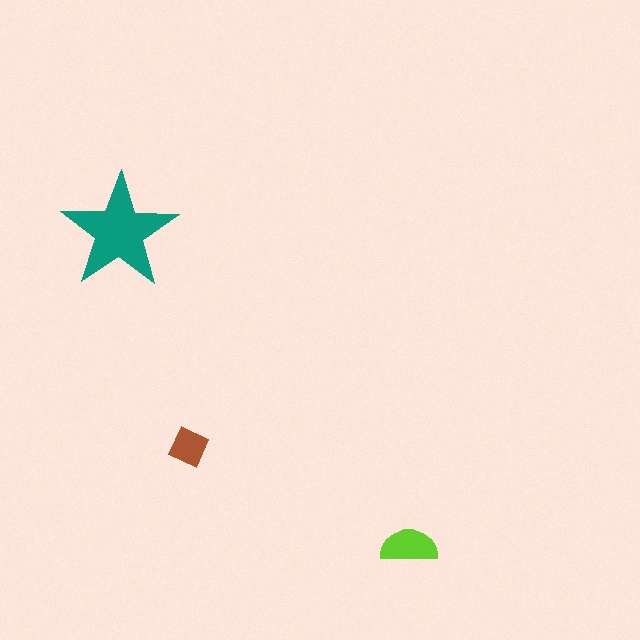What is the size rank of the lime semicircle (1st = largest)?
2nd.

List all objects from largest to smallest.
The teal star, the lime semicircle, the brown diamond.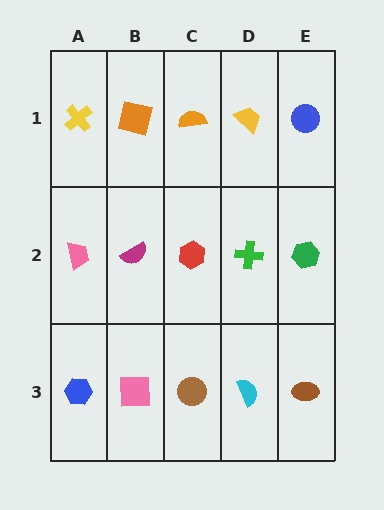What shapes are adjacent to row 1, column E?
A green hexagon (row 2, column E), a yellow trapezoid (row 1, column D).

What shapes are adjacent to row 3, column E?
A green hexagon (row 2, column E), a cyan semicircle (row 3, column D).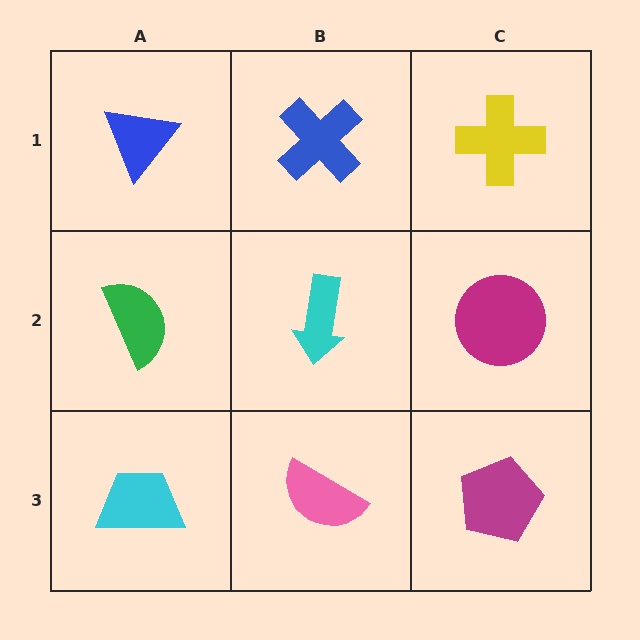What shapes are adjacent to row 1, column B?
A cyan arrow (row 2, column B), a blue triangle (row 1, column A), a yellow cross (row 1, column C).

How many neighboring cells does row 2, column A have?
3.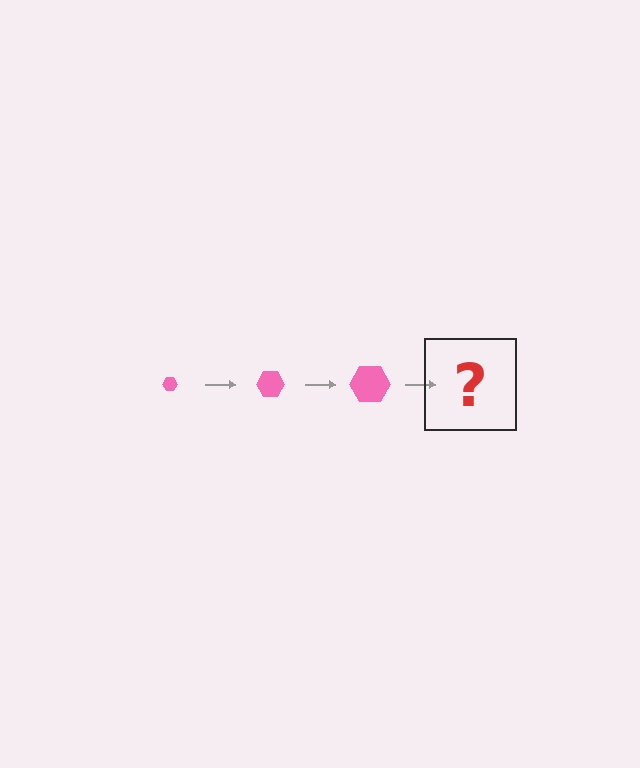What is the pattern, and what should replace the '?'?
The pattern is that the hexagon gets progressively larger each step. The '?' should be a pink hexagon, larger than the previous one.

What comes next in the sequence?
The next element should be a pink hexagon, larger than the previous one.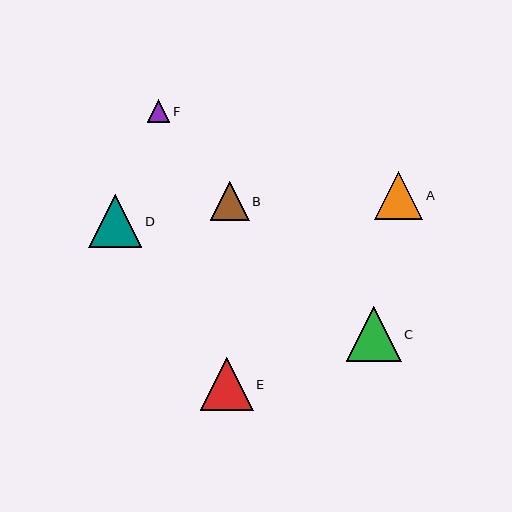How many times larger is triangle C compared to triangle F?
Triangle C is approximately 2.4 times the size of triangle F.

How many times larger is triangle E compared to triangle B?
Triangle E is approximately 1.4 times the size of triangle B.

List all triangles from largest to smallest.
From largest to smallest: C, E, D, A, B, F.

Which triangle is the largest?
Triangle C is the largest with a size of approximately 55 pixels.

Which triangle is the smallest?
Triangle F is the smallest with a size of approximately 23 pixels.